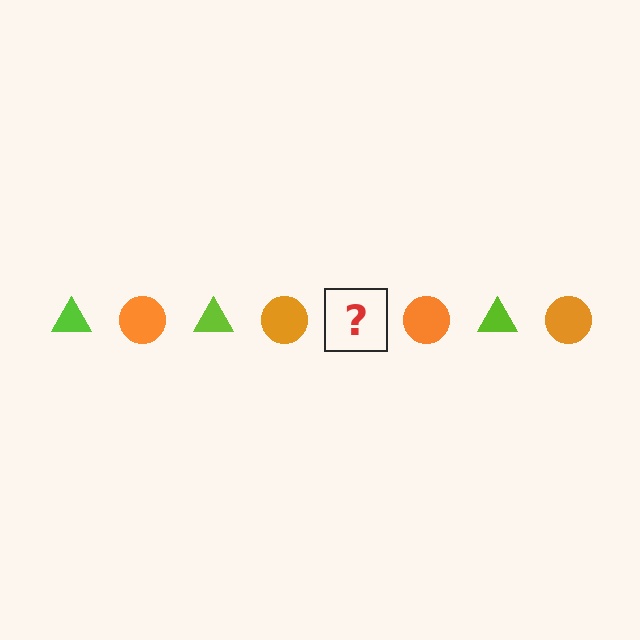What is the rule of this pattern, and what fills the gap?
The rule is that the pattern alternates between lime triangle and orange circle. The gap should be filled with a lime triangle.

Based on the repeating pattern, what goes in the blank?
The blank should be a lime triangle.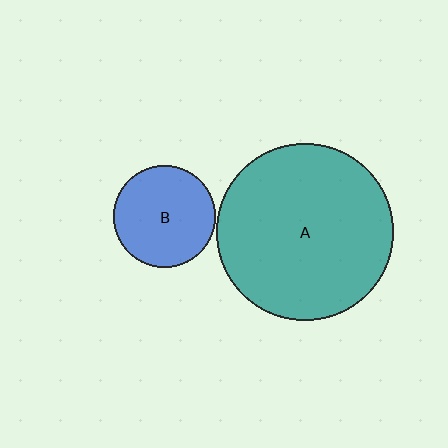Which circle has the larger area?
Circle A (teal).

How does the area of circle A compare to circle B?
Approximately 3.0 times.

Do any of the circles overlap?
No, none of the circles overlap.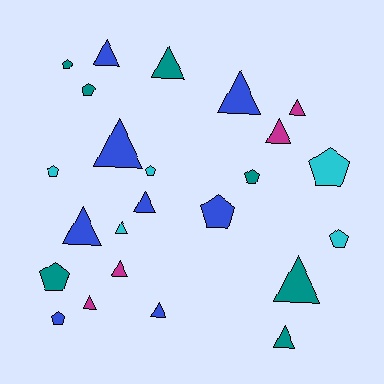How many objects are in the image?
There are 24 objects.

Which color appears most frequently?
Blue, with 8 objects.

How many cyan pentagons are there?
There are 4 cyan pentagons.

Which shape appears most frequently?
Triangle, with 14 objects.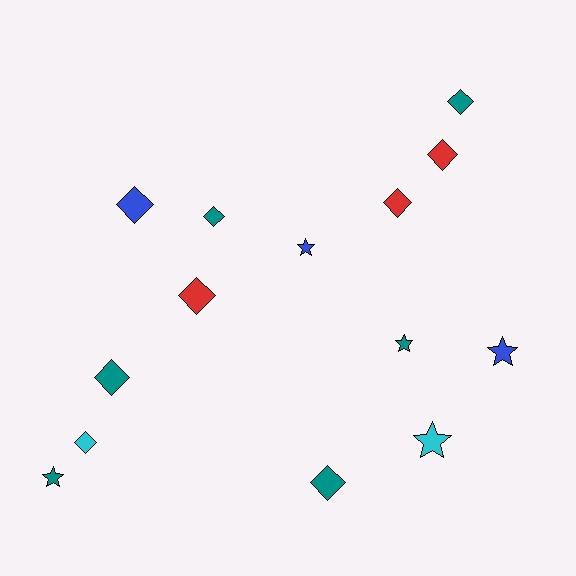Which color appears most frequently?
Teal, with 6 objects.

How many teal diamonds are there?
There are 4 teal diamonds.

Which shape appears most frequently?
Diamond, with 9 objects.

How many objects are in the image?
There are 14 objects.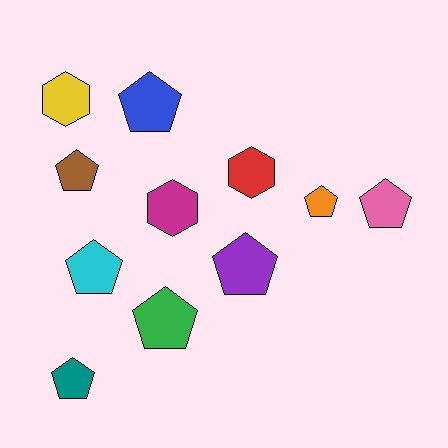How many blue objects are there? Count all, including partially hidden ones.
There is 1 blue object.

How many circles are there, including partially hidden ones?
There are no circles.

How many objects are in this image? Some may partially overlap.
There are 11 objects.